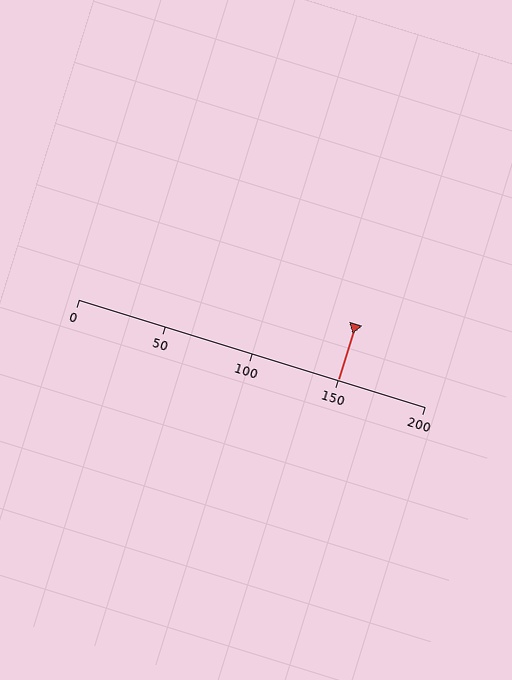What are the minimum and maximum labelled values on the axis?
The axis runs from 0 to 200.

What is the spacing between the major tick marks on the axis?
The major ticks are spaced 50 apart.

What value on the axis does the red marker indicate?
The marker indicates approximately 150.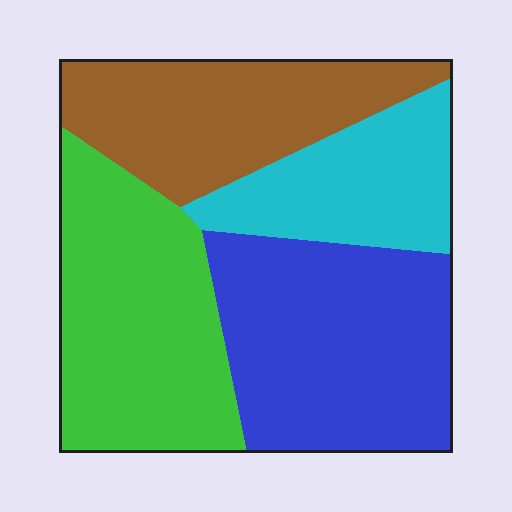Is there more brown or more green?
Green.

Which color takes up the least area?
Cyan, at roughly 15%.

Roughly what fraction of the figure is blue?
Blue takes up between a sixth and a third of the figure.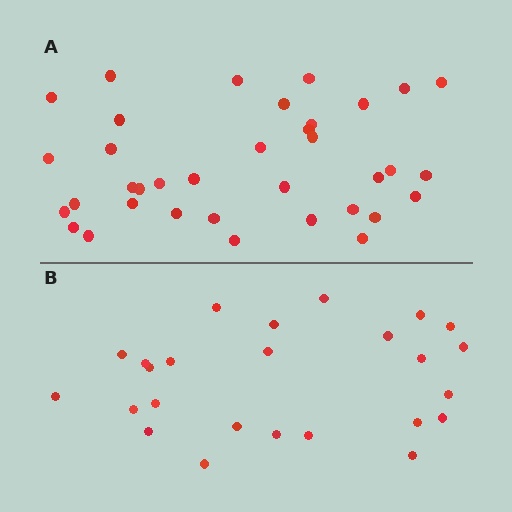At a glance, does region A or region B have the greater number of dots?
Region A (the top region) has more dots.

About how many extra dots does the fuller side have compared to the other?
Region A has roughly 12 or so more dots than region B.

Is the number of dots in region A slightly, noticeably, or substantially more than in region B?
Region A has noticeably more, but not dramatically so. The ratio is roughly 1.4 to 1.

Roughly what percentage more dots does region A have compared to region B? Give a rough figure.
About 45% more.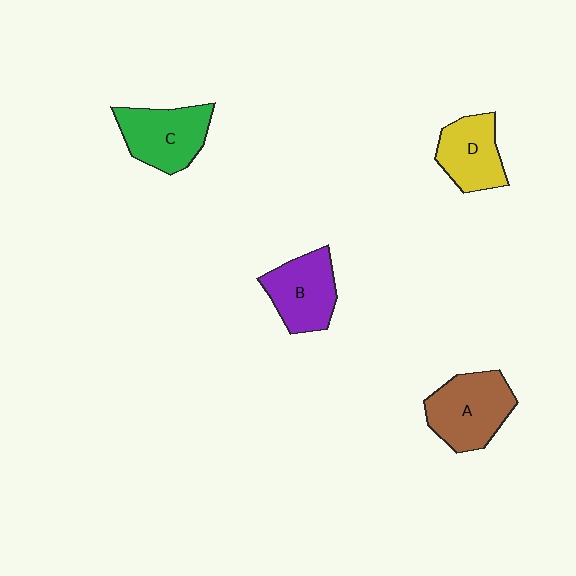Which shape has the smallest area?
Shape D (yellow).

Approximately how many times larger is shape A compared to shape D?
Approximately 1.3 times.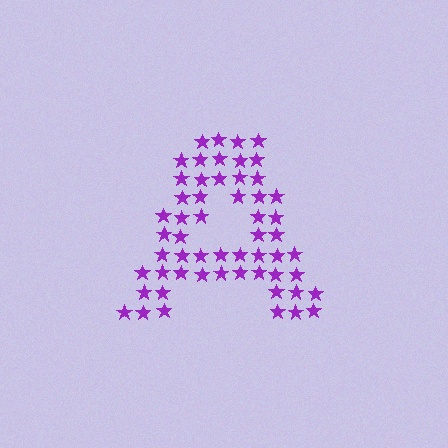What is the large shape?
The large shape is the letter A.